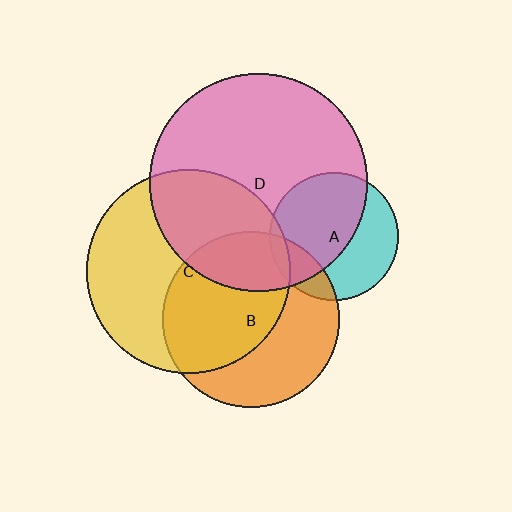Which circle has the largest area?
Circle D (pink).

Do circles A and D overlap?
Yes.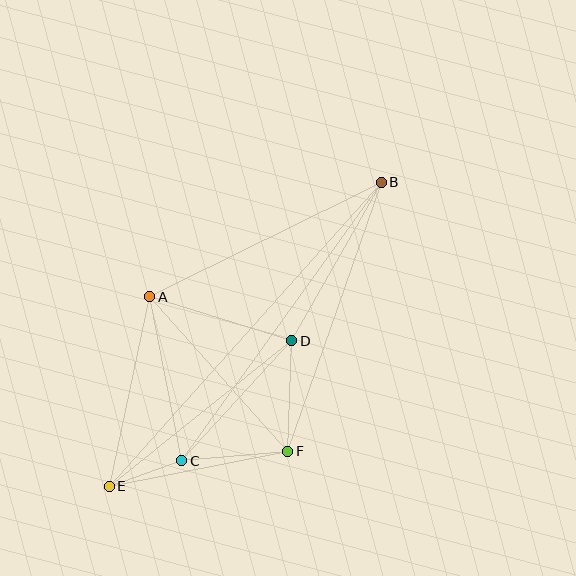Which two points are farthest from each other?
Points B and E are farthest from each other.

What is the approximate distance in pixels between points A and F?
The distance between A and F is approximately 207 pixels.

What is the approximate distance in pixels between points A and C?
The distance between A and C is approximately 167 pixels.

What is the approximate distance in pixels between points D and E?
The distance between D and E is approximately 233 pixels.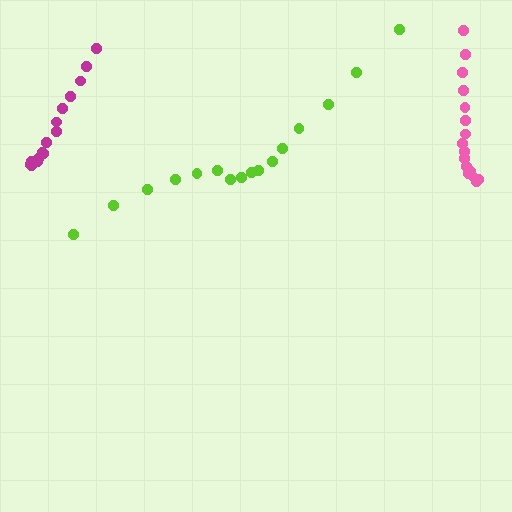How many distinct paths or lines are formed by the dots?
There are 3 distinct paths.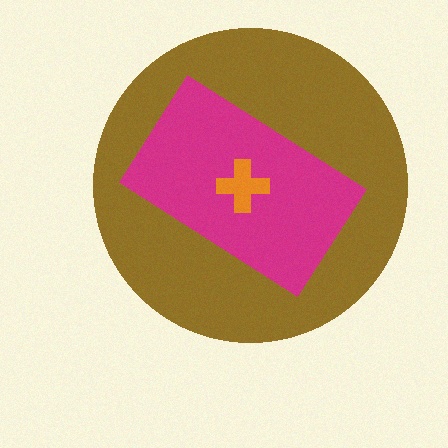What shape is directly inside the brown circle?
The magenta rectangle.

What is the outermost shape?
The brown circle.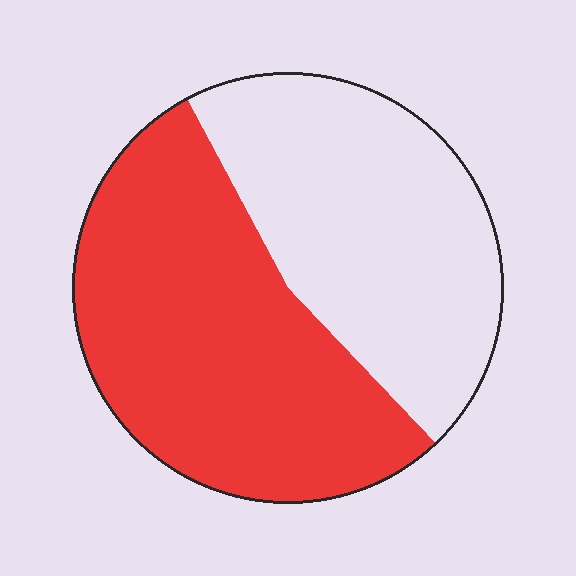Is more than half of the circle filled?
Yes.